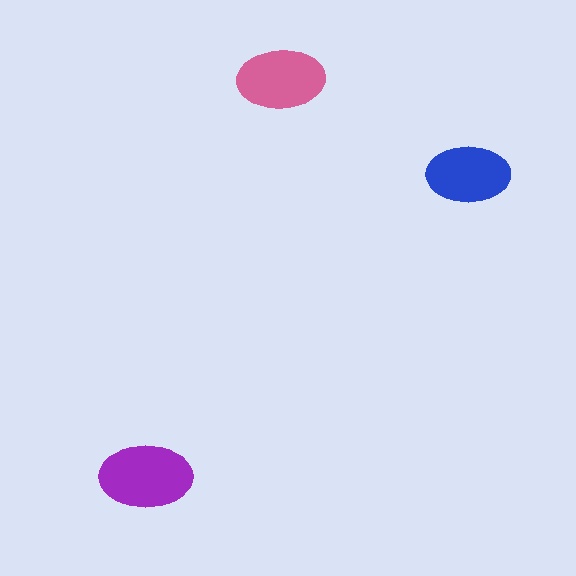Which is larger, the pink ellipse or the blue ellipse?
The pink one.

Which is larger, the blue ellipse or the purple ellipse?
The purple one.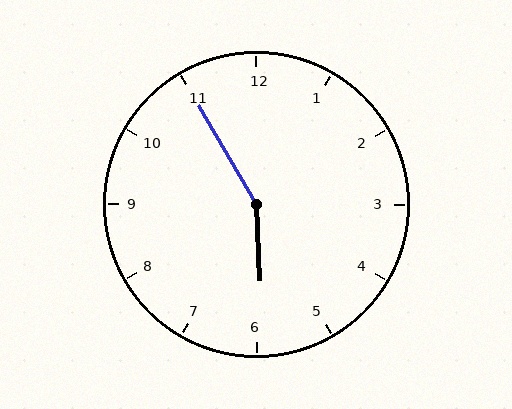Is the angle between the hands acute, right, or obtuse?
It is obtuse.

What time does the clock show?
5:55.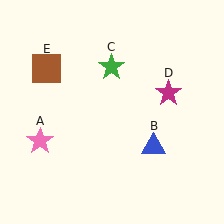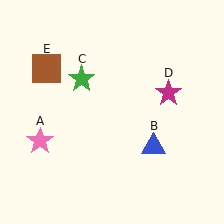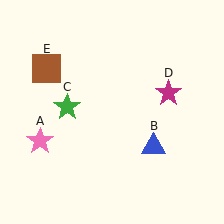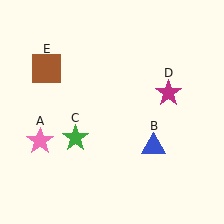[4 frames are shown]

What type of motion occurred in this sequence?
The green star (object C) rotated counterclockwise around the center of the scene.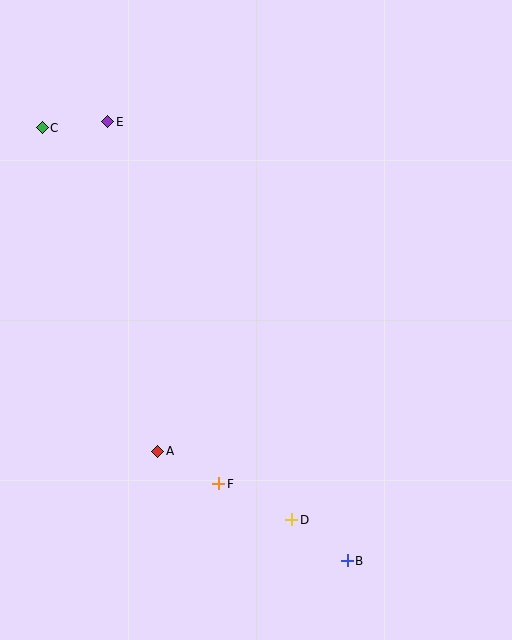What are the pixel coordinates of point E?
Point E is at (108, 122).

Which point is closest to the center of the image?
Point A at (158, 451) is closest to the center.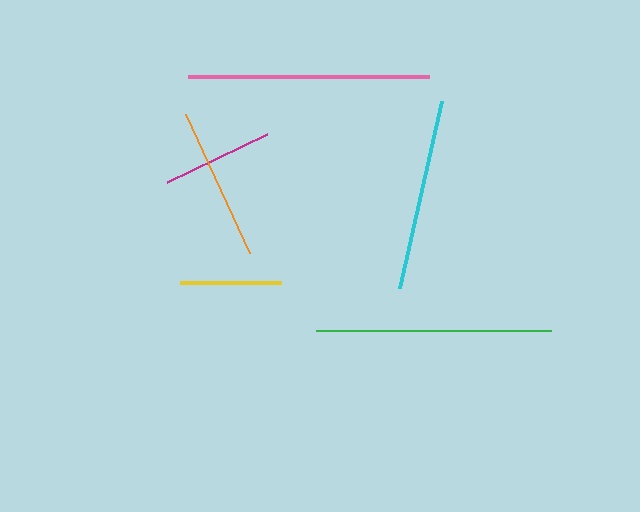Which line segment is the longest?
The pink line is the longest at approximately 241 pixels.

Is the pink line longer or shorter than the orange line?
The pink line is longer than the orange line.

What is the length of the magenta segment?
The magenta segment is approximately 111 pixels long.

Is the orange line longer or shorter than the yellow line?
The orange line is longer than the yellow line.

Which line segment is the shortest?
The yellow line is the shortest at approximately 101 pixels.